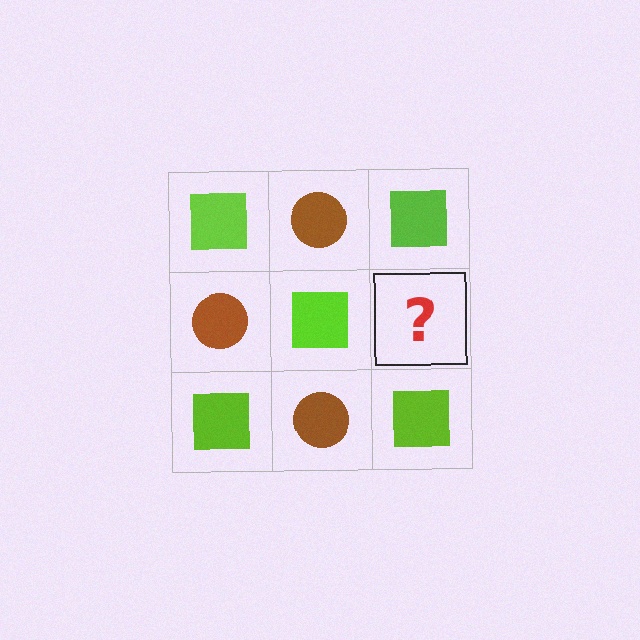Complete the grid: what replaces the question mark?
The question mark should be replaced with a brown circle.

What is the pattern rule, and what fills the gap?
The rule is that it alternates lime square and brown circle in a checkerboard pattern. The gap should be filled with a brown circle.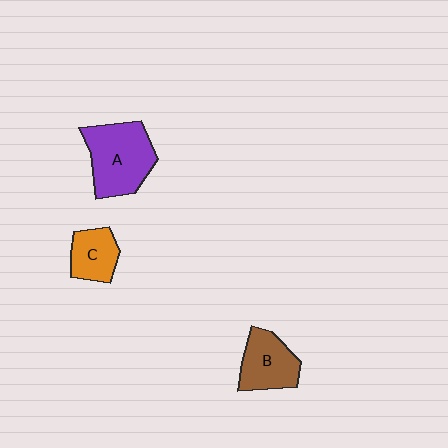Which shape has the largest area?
Shape A (purple).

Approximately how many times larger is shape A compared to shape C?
Approximately 1.8 times.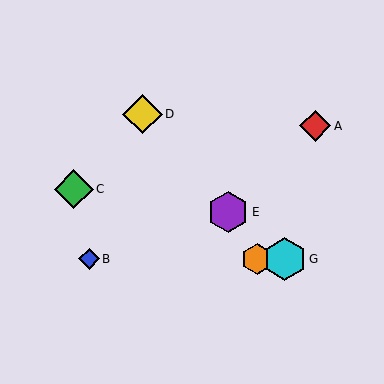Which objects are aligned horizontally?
Objects B, F, G are aligned horizontally.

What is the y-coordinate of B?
Object B is at y≈259.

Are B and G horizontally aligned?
Yes, both are at y≈259.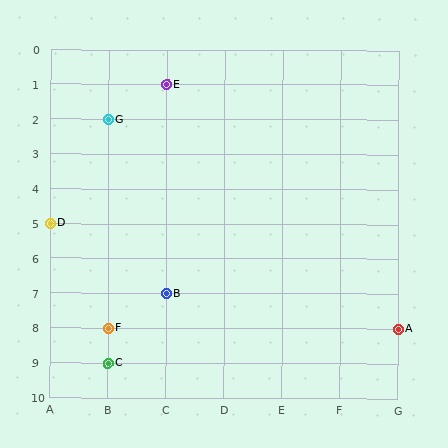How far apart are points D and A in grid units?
Points D and A are 6 columns and 3 rows apart (about 6.7 grid units diagonally).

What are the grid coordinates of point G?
Point G is at grid coordinates (B, 2).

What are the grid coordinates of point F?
Point F is at grid coordinates (B, 8).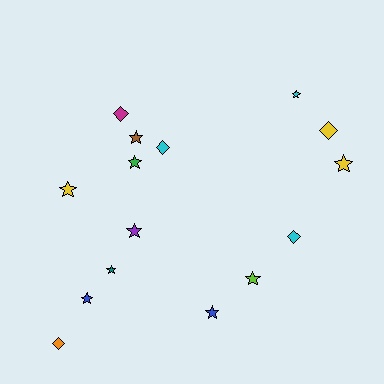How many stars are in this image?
There are 10 stars.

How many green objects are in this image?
There is 1 green object.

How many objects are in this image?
There are 15 objects.